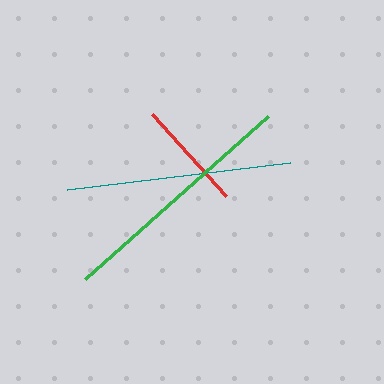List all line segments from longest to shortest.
From longest to shortest: green, teal, red.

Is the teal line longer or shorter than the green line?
The green line is longer than the teal line.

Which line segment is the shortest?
The red line is the shortest at approximately 111 pixels.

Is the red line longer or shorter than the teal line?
The teal line is longer than the red line.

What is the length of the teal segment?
The teal segment is approximately 225 pixels long.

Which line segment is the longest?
The green line is the longest at approximately 245 pixels.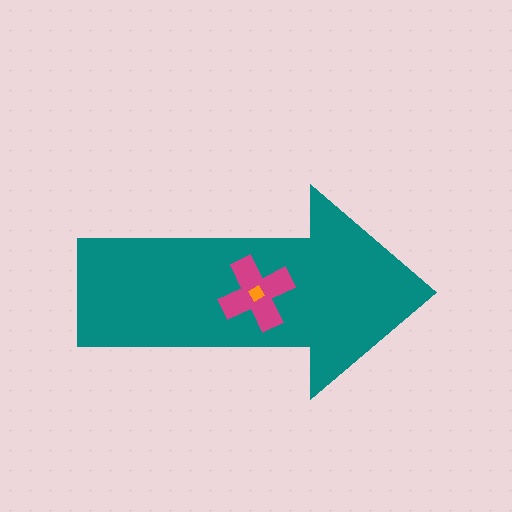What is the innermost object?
The orange diamond.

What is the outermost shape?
The teal arrow.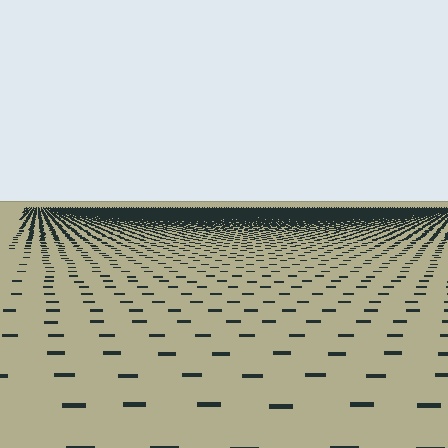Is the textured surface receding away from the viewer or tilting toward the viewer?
The surface is receding away from the viewer. Texture elements get smaller and denser toward the top.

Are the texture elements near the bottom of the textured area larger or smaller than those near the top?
Larger. Near the bottom, elements are closer to the viewer and appear at a bigger on-screen size.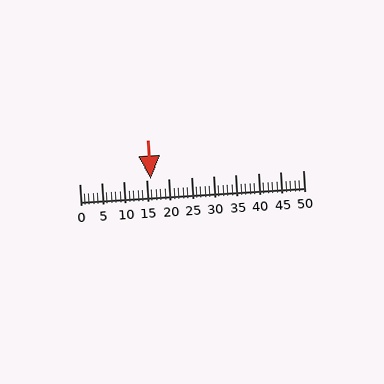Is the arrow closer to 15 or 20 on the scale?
The arrow is closer to 15.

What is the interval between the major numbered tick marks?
The major tick marks are spaced 5 units apart.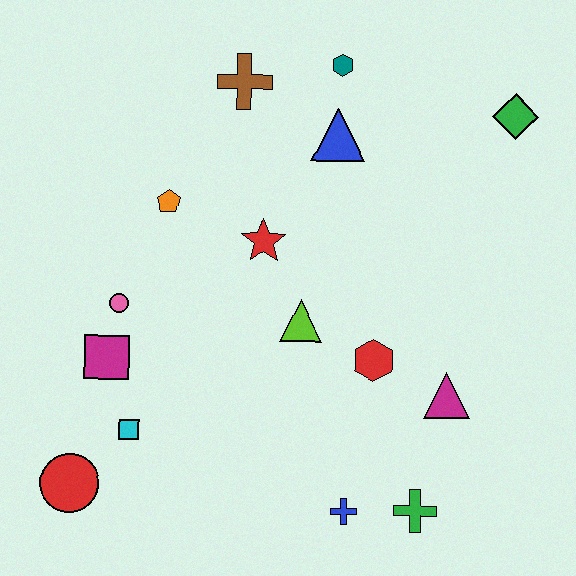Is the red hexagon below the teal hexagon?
Yes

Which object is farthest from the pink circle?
The green diamond is farthest from the pink circle.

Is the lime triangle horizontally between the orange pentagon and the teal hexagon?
Yes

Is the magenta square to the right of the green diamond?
No